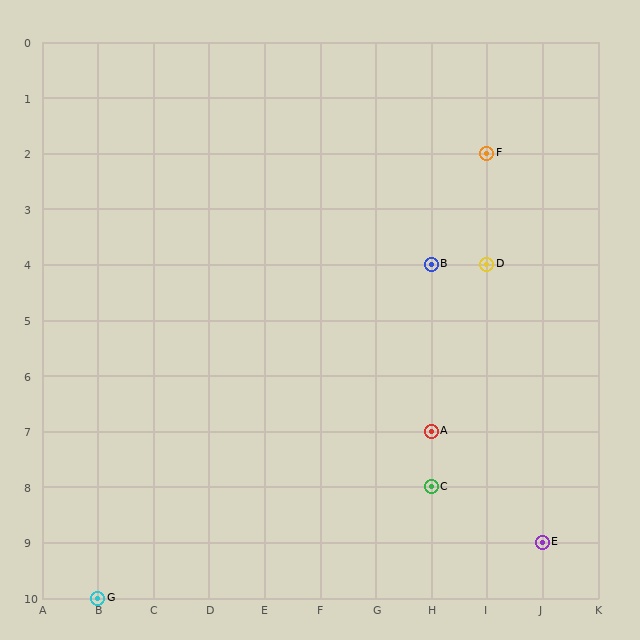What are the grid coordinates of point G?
Point G is at grid coordinates (B, 10).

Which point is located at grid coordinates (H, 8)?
Point C is at (H, 8).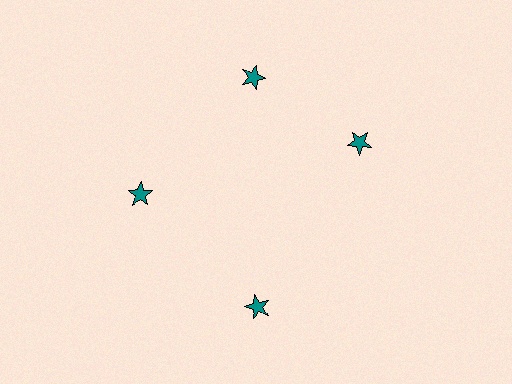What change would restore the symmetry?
The symmetry would be restored by rotating it back into even spacing with its neighbors so that all 4 stars sit at equal angles and equal distance from the center.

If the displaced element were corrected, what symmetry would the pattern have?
It would have 4-fold rotational symmetry — the pattern would map onto itself every 90 degrees.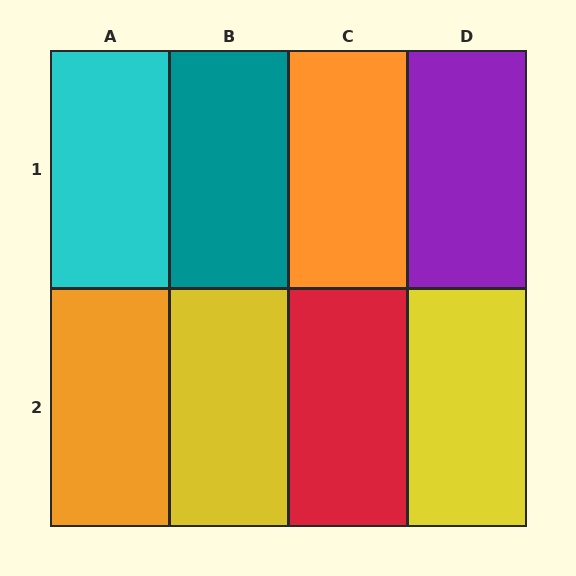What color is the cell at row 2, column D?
Yellow.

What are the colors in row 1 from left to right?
Cyan, teal, orange, purple.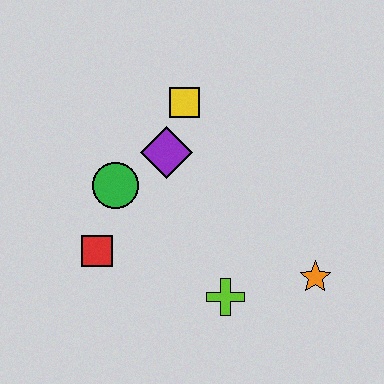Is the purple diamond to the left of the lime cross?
Yes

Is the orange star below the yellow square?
Yes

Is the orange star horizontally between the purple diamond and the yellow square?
No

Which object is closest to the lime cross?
The orange star is closest to the lime cross.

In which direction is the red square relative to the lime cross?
The red square is to the left of the lime cross.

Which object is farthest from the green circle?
The orange star is farthest from the green circle.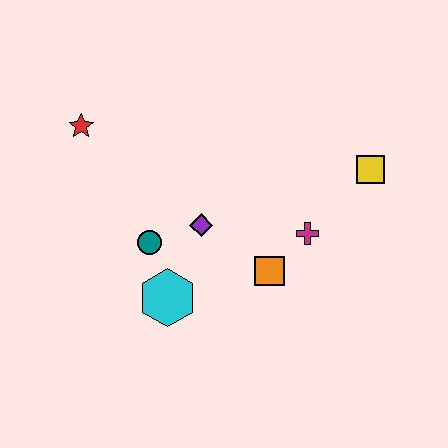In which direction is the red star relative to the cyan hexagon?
The red star is above the cyan hexagon.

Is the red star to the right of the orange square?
No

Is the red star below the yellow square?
No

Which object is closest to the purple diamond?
The teal circle is closest to the purple diamond.